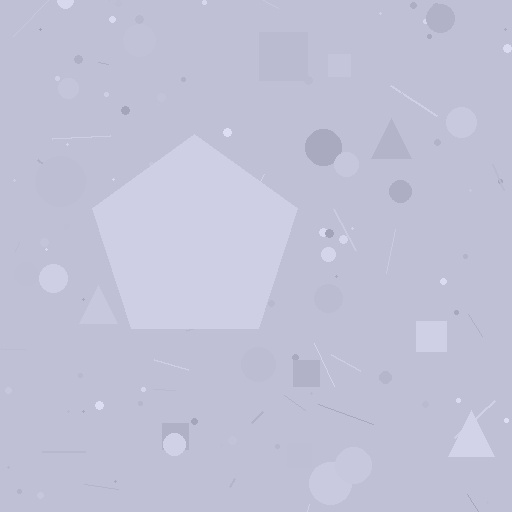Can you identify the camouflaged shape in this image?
The camouflaged shape is a pentagon.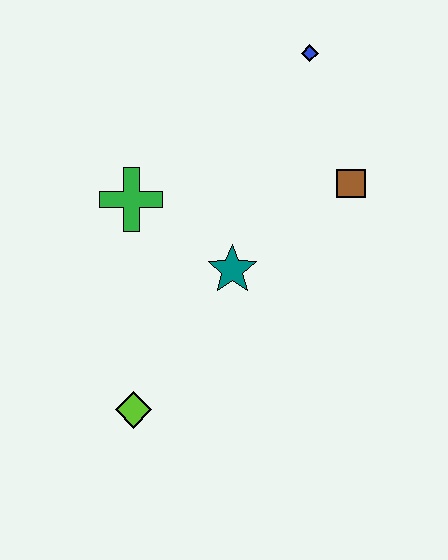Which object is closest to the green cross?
The teal star is closest to the green cross.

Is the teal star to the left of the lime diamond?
No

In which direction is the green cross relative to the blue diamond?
The green cross is to the left of the blue diamond.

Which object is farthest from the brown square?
The lime diamond is farthest from the brown square.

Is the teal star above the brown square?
No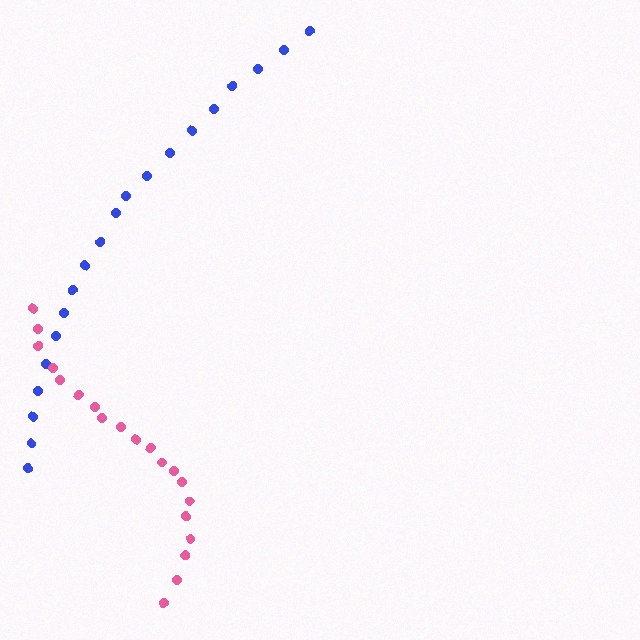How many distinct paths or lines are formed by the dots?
There are 2 distinct paths.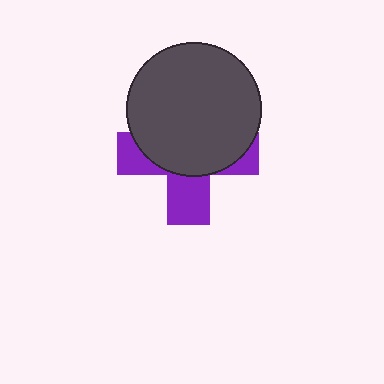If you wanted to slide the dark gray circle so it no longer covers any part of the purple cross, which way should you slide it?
Slide it up — that is the most direct way to separate the two shapes.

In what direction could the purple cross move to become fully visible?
The purple cross could move down. That would shift it out from behind the dark gray circle entirely.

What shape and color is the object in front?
The object in front is a dark gray circle.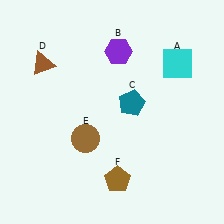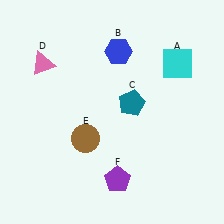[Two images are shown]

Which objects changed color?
B changed from purple to blue. D changed from brown to pink. F changed from brown to purple.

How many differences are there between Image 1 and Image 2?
There are 3 differences between the two images.